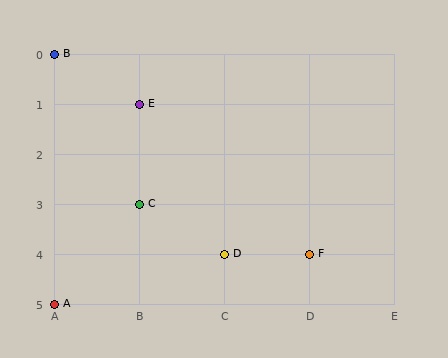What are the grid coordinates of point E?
Point E is at grid coordinates (B, 1).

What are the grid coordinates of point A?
Point A is at grid coordinates (A, 5).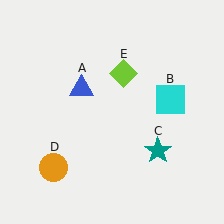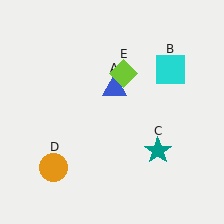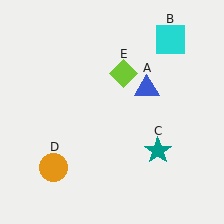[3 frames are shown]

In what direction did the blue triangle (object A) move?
The blue triangle (object A) moved right.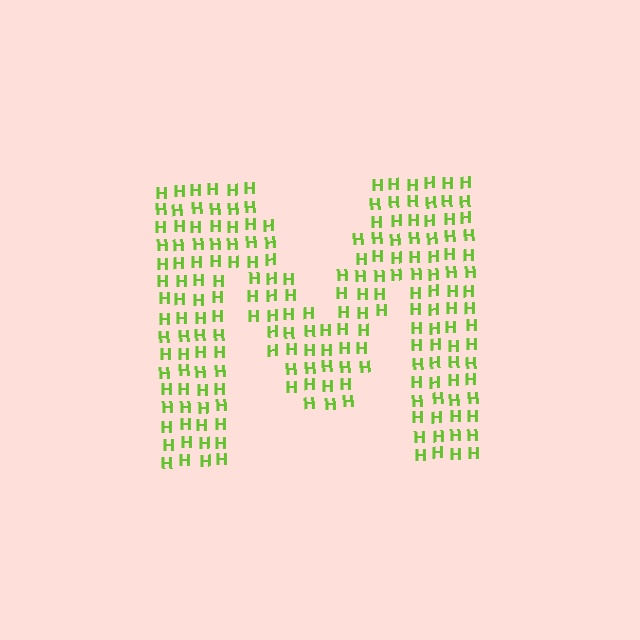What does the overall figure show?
The overall figure shows the letter M.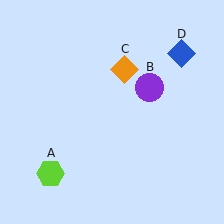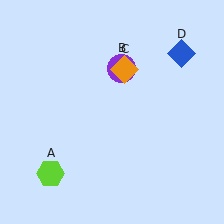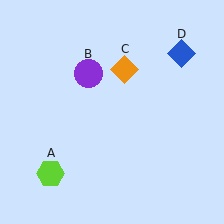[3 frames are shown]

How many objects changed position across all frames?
1 object changed position: purple circle (object B).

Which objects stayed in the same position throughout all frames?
Lime hexagon (object A) and orange diamond (object C) and blue diamond (object D) remained stationary.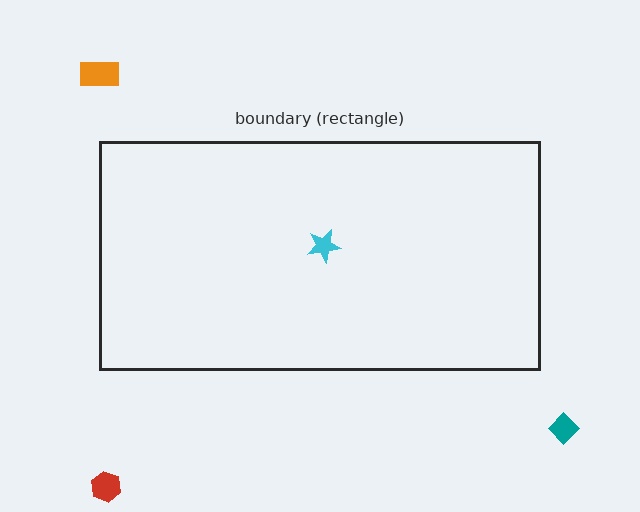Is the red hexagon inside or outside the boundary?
Outside.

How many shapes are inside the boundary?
1 inside, 3 outside.